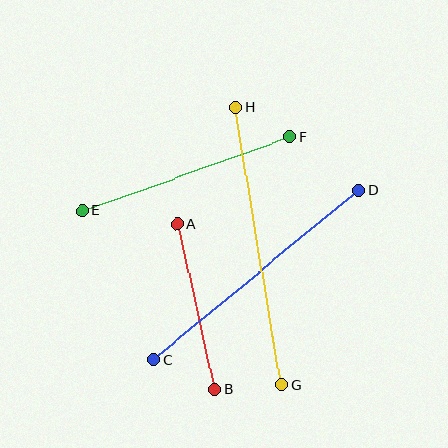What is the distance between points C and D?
The distance is approximately 265 pixels.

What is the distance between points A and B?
The distance is approximately 169 pixels.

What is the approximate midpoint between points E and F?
The midpoint is at approximately (186, 174) pixels.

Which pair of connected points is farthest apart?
Points G and H are farthest apart.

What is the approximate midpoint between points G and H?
The midpoint is at approximately (259, 246) pixels.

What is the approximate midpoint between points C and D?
The midpoint is at approximately (256, 275) pixels.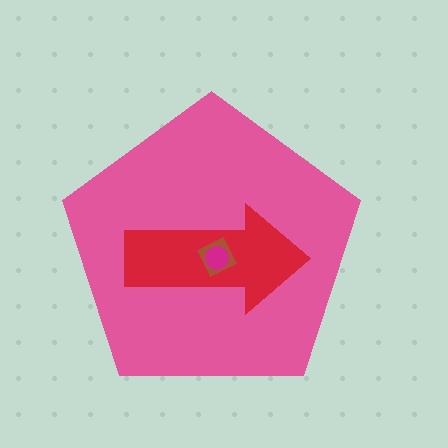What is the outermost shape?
The pink pentagon.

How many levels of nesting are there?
4.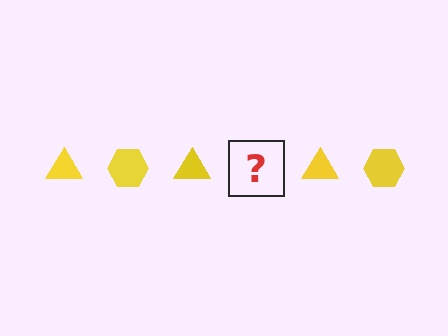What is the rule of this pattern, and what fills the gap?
The rule is that the pattern cycles through triangle, hexagon shapes in yellow. The gap should be filled with a yellow hexagon.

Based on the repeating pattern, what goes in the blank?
The blank should be a yellow hexagon.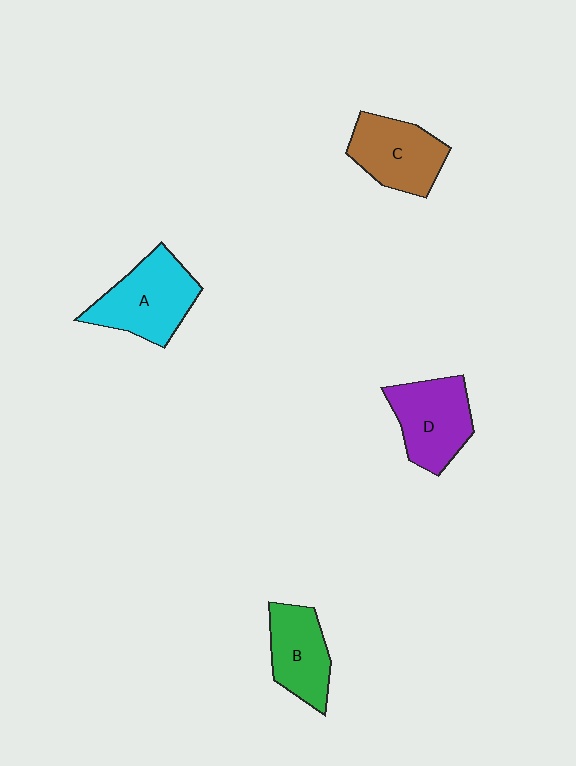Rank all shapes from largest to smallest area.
From largest to smallest: A (cyan), D (purple), C (brown), B (green).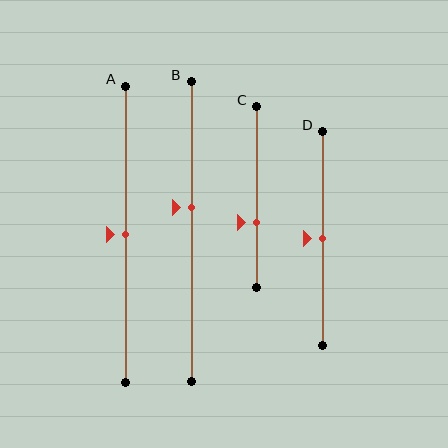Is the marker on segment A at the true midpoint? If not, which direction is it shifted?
Yes, the marker on segment A is at the true midpoint.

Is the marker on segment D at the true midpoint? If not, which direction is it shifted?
Yes, the marker on segment D is at the true midpoint.